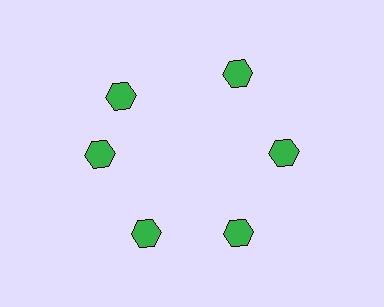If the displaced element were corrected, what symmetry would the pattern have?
It would have 6-fold rotational symmetry — the pattern would map onto itself every 60 degrees.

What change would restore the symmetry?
The symmetry would be restored by rotating it back into even spacing with its neighbors so that all 6 hexagons sit at equal angles and equal distance from the center.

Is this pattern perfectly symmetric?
No. The 6 green hexagons are arranged in a ring, but one element near the 11 o'clock position is rotated out of alignment along the ring, breaking the 6-fold rotational symmetry.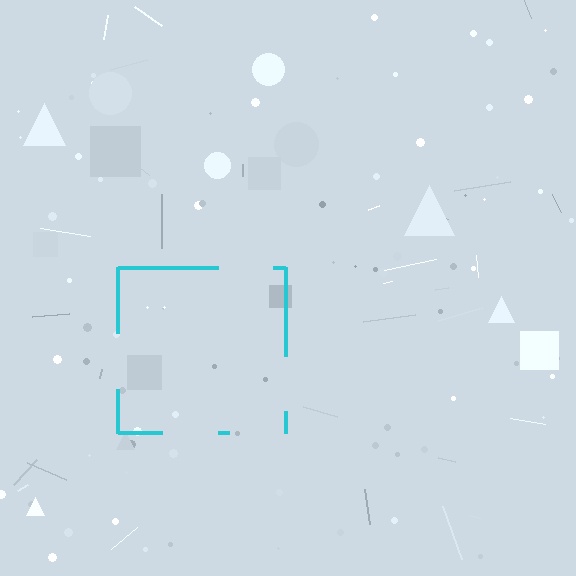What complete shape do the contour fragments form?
The contour fragments form a square.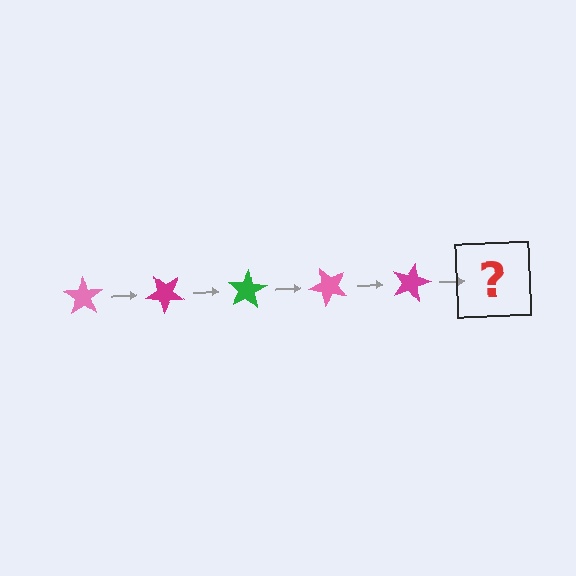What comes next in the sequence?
The next element should be a green star, rotated 200 degrees from the start.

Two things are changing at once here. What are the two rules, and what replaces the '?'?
The two rules are that it rotates 40 degrees each step and the color cycles through pink, magenta, and green. The '?' should be a green star, rotated 200 degrees from the start.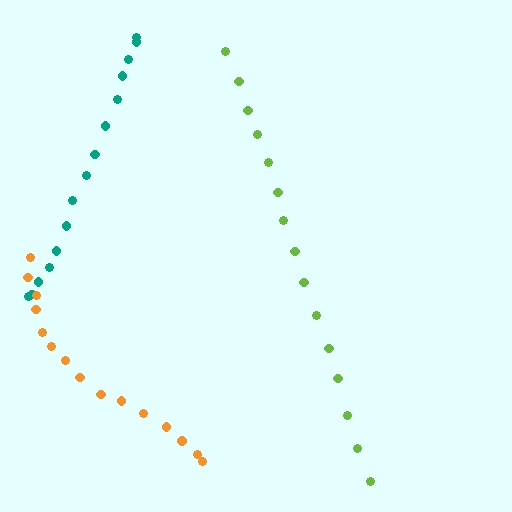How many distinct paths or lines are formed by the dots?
There are 3 distinct paths.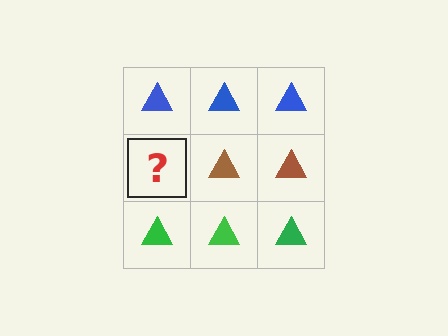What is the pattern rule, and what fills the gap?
The rule is that each row has a consistent color. The gap should be filled with a brown triangle.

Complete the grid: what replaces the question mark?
The question mark should be replaced with a brown triangle.